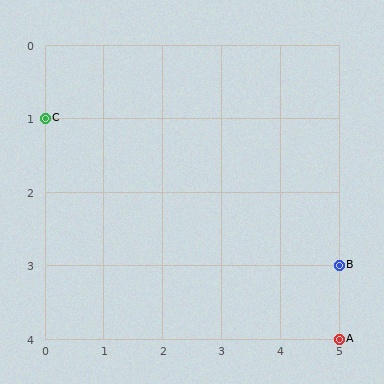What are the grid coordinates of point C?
Point C is at grid coordinates (0, 1).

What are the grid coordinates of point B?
Point B is at grid coordinates (5, 3).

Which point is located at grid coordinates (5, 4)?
Point A is at (5, 4).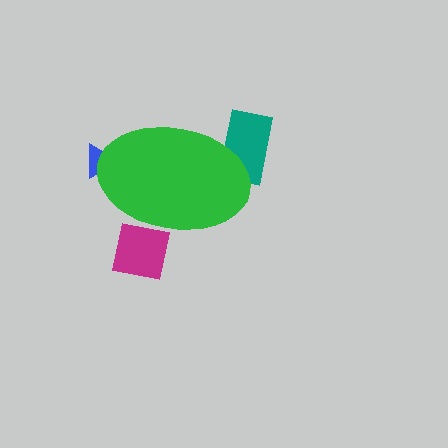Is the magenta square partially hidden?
Yes, the magenta square is partially hidden behind the green ellipse.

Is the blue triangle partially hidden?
Yes, the blue triangle is partially hidden behind the green ellipse.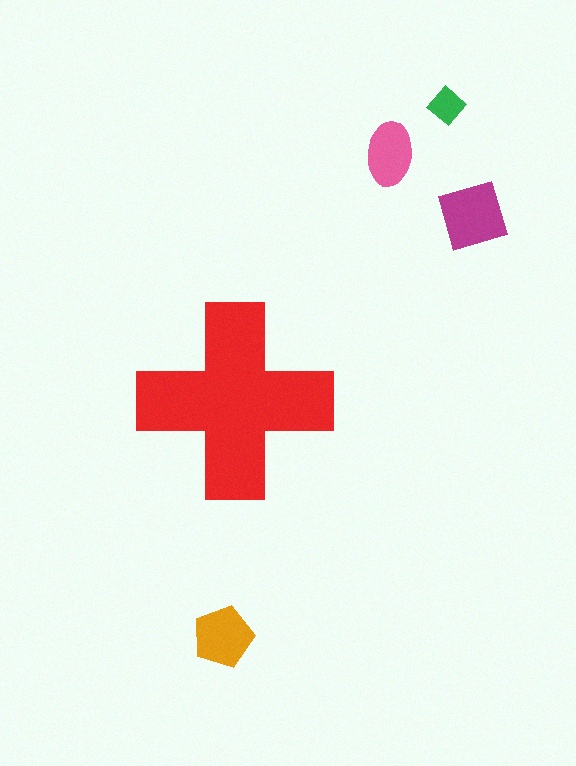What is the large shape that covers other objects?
A red cross.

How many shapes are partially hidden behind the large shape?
0 shapes are partially hidden.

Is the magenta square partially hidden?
No, the magenta square is fully visible.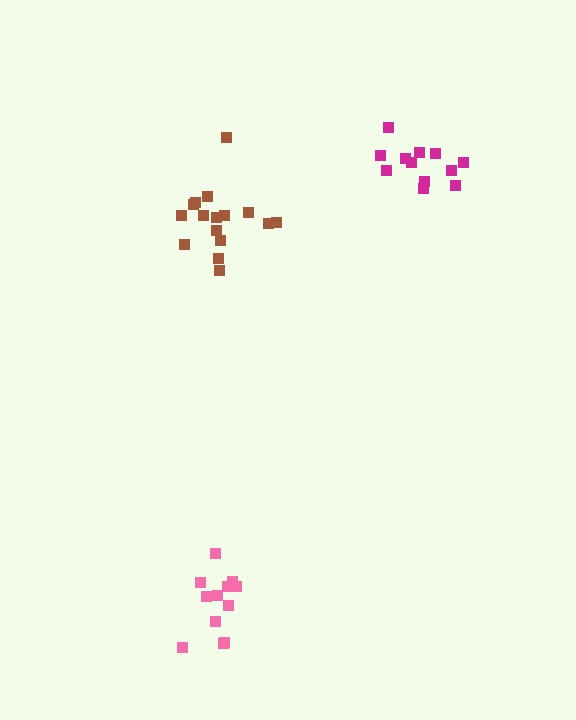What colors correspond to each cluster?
The clusters are colored: brown, pink, magenta.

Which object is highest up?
The magenta cluster is topmost.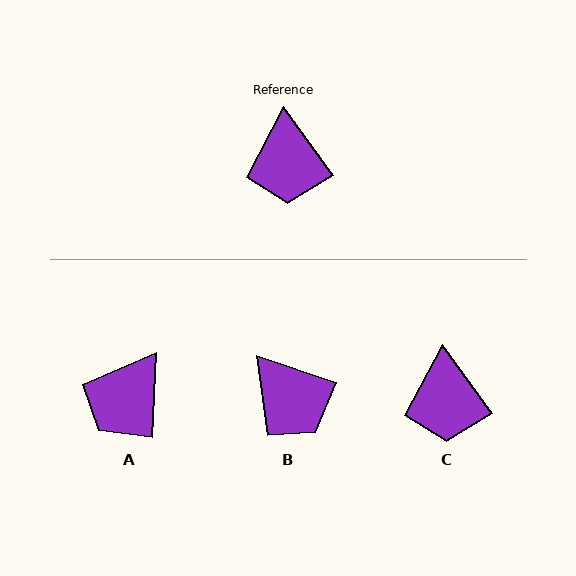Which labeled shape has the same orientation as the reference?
C.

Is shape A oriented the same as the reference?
No, it is off by about 39 degrees.